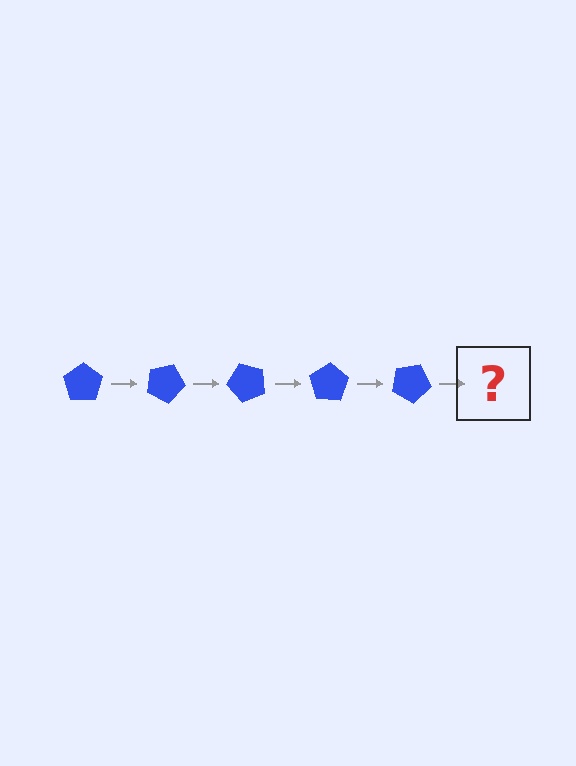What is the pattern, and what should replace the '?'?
The pattern is that the pentagon rotates 25 degrees each step. The '?' should be a blue pentagon rotated 125 degrees.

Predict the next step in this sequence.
The next step is a blue pentagon rotated 125 degrees.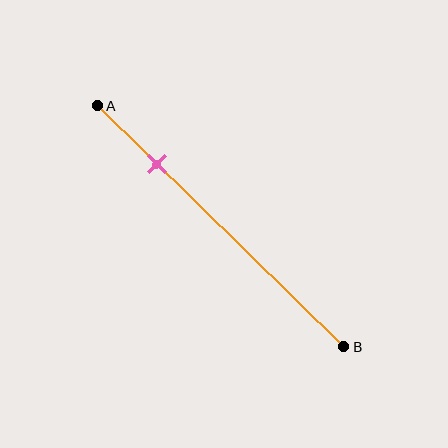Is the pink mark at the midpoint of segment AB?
No, the mark is at about 25% from A, not at the 50% midpoint.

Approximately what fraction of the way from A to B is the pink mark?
The pink mark is approximately 25% of the way from A to B.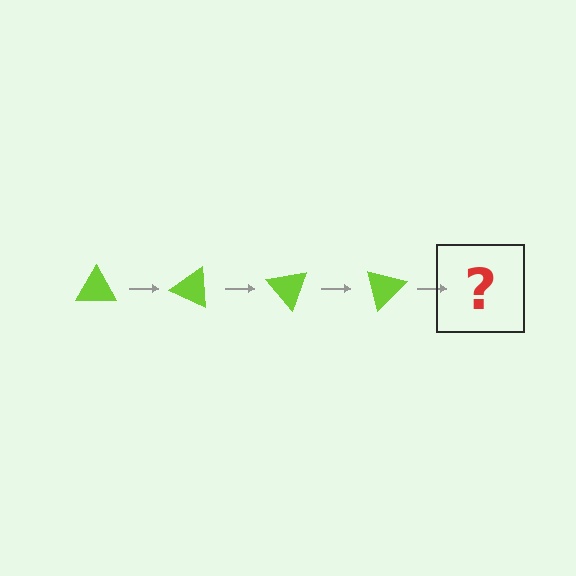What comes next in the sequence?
The next element should be a lime triangle rotated 100 degrees.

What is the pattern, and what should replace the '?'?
The pattern is that the triangle rotates 25 degrees each step. The '?' should be a lime triangle rotated 100 degrees.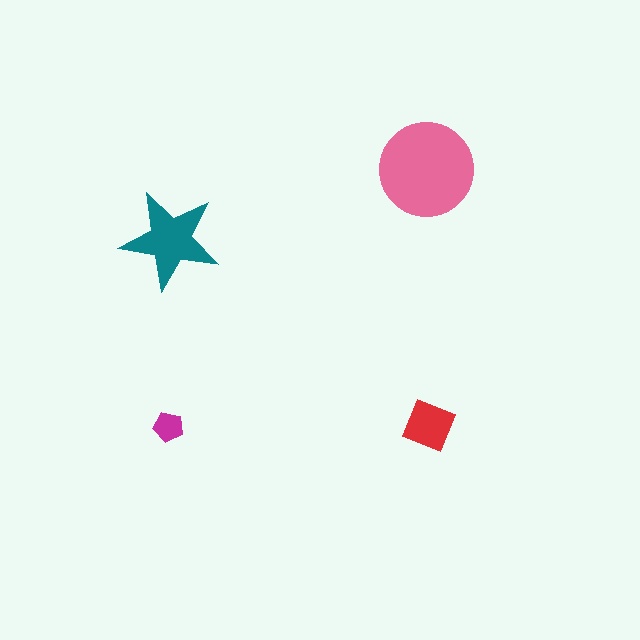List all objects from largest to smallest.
The pink circle, the teal star, the red diamond, the magenta pentagon.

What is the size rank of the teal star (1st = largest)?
2nd.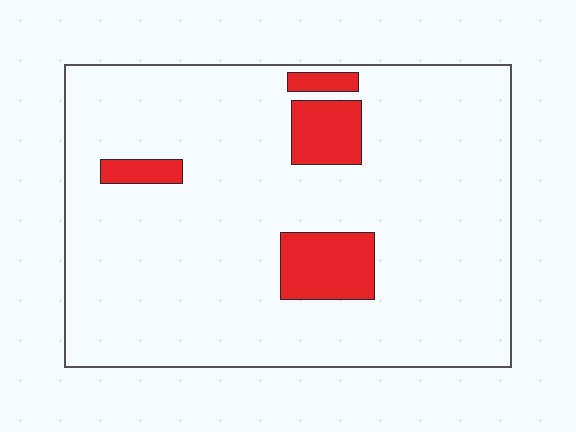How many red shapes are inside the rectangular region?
4.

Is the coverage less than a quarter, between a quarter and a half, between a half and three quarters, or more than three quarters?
Less than a quarter.